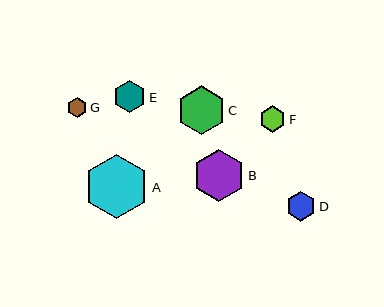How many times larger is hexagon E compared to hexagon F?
Hexagon E is approximately 1.2 times the size of hexagon F.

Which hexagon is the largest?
Hexagon A is the largest with a size of approximately 64 pixels.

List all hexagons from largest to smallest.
From largest to smallest: A, B, C, E, D, F, G.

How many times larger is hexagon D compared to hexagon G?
Hexagon D is approximately 1.5 times the size of hexagon G.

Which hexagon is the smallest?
Hexagon G is the smallest with a size of approximately 20 pixels.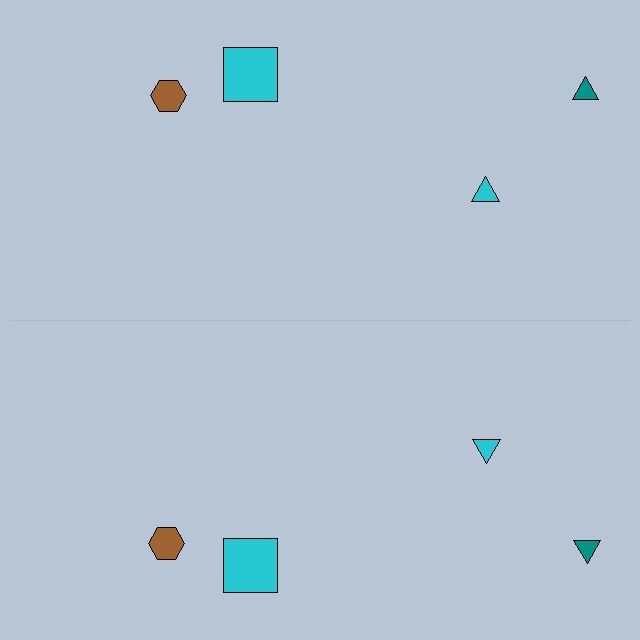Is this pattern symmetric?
Yes, this pattern has bilateral (reflection) symmetry.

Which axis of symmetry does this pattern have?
The pattern has a horizontal axis of symmetry running through the center of the image.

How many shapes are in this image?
There are 8 shapes in this image.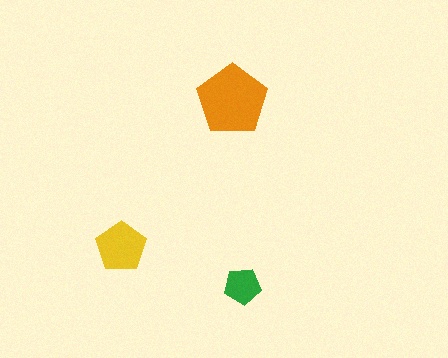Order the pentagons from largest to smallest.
the orange one, the yellow one, the green one.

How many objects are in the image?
There are 3 objects in the image.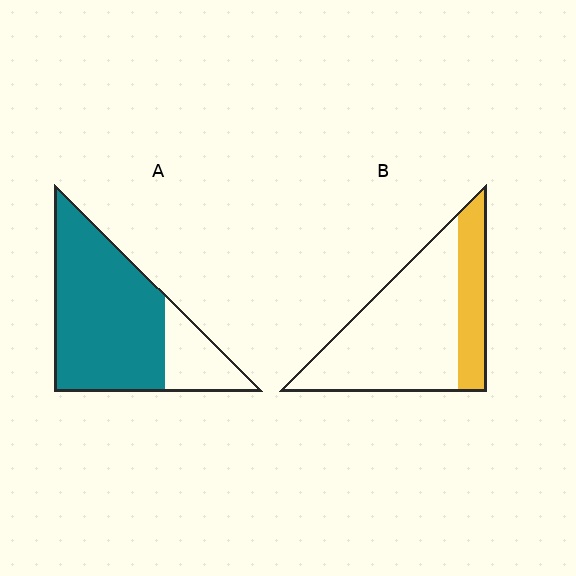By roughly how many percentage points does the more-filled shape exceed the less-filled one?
By roughly 50 percentage points (A over B).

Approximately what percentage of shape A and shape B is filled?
A is approximately 80% and B is approximately 25%.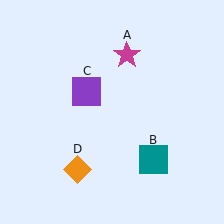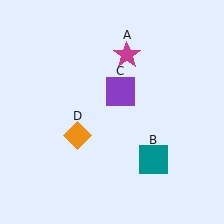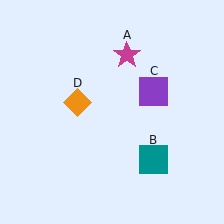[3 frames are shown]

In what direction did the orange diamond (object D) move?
The orange diamond (object D) moved up.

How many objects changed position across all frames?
2 objects changed position: purple square (object C), orange diamond (object D).